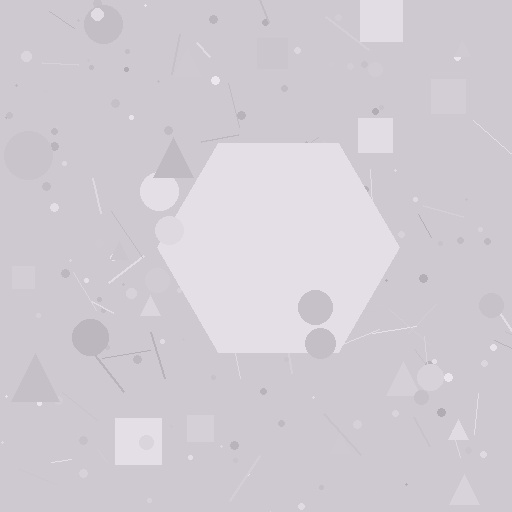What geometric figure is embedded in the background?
A hexagon is embedded in the background.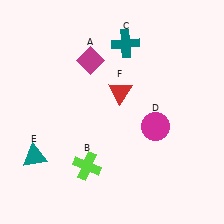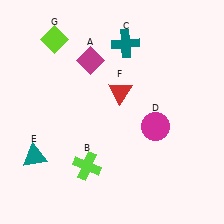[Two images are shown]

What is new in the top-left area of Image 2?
A lime diamond (G) was added in the top-left area of Image 2.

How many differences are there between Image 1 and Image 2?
There is 1 difference between the two images.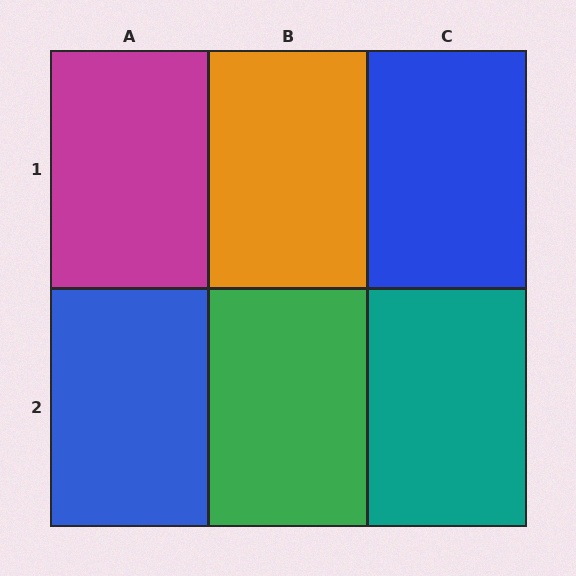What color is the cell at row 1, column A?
Magenta.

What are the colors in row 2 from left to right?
Blue, green, teal.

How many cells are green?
1 cell is green.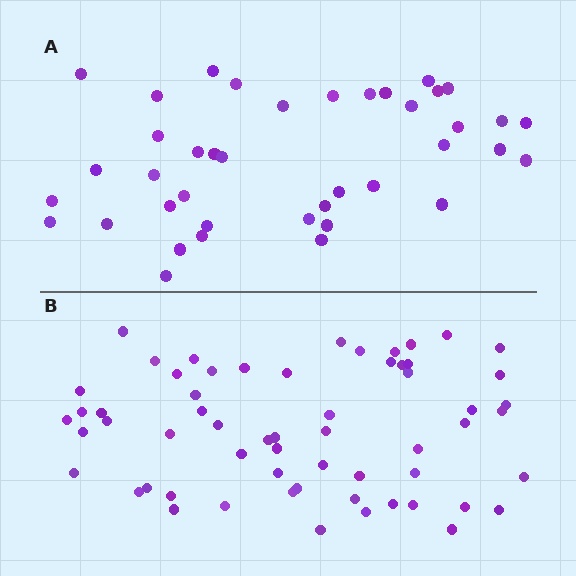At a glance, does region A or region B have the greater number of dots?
Region B (the bottom region) has more dots.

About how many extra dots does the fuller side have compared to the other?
Region B has approximately 20 more dots than region A.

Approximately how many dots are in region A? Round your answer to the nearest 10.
About 40 dots.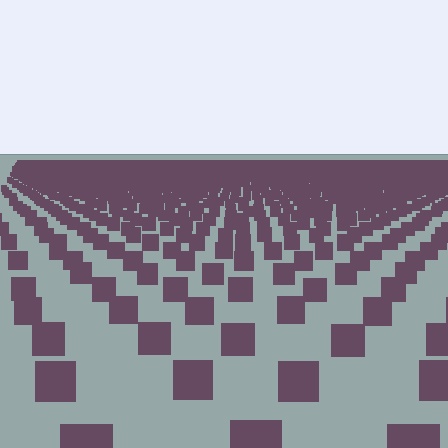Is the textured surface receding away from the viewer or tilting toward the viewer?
The surface is receding away from the viewer. Texture elements get smaller and denser toward the top.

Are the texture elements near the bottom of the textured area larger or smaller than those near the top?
Larger. Near the bottom, elements are closer to the viewer and appear at a bigger on-screen size.